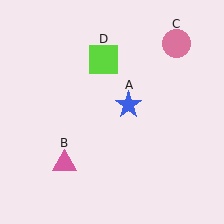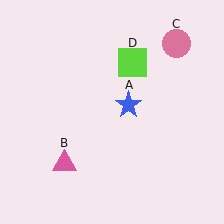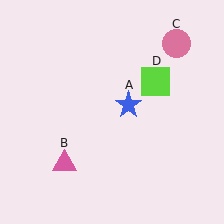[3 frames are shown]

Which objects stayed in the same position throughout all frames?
Blue star (object A) and pink triangle (object B) and pink circle (object C) remained stationary.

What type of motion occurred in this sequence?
The lime square (object D) rotated clockwise around the center of the scene.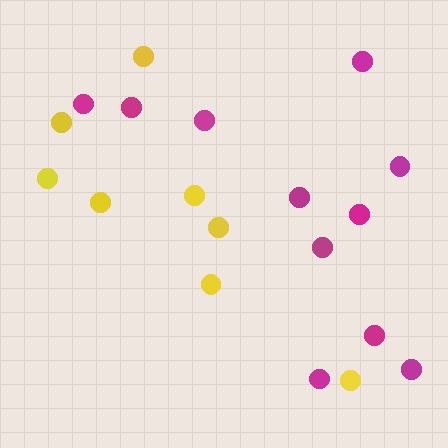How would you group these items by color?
There are 2 groups: one group of yellow circles (8) and one group of magenta circles (11).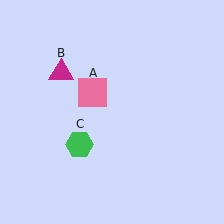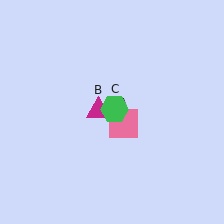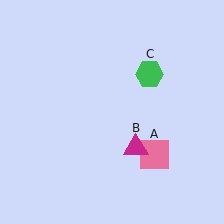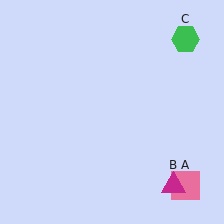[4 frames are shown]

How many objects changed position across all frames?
3 objects changed position: pink square (object A), magenta triangle (object B), green hexagon (object C).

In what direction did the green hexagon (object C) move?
The green hexagon (object C) moved up and to the right.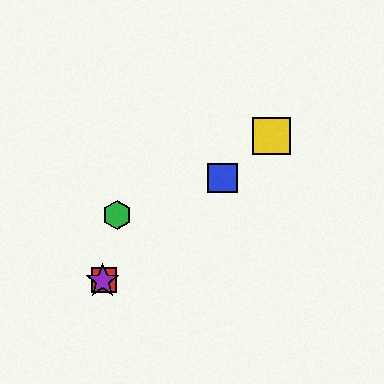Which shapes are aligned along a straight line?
The red square, the blue square, the yellow square, the purple star are aligned along a straight line.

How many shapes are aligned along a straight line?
4 shapes (the red square, the blue square, the yellow square, the purple star) are aligned along a straight line.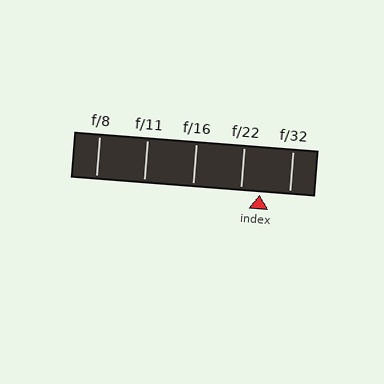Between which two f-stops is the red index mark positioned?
The index mark is between f/22 and f/32.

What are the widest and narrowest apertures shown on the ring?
The widest aperture shown is f/8 and the narrowest is f/32.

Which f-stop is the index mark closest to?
The index mark is closest to f/22.